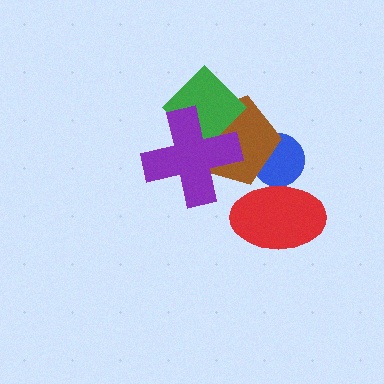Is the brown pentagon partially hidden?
Yes, it is partially covered by another shape.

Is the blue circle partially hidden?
Yes, it is partially covered by another shape.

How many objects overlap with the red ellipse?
1 object overlaps with the red ellipse.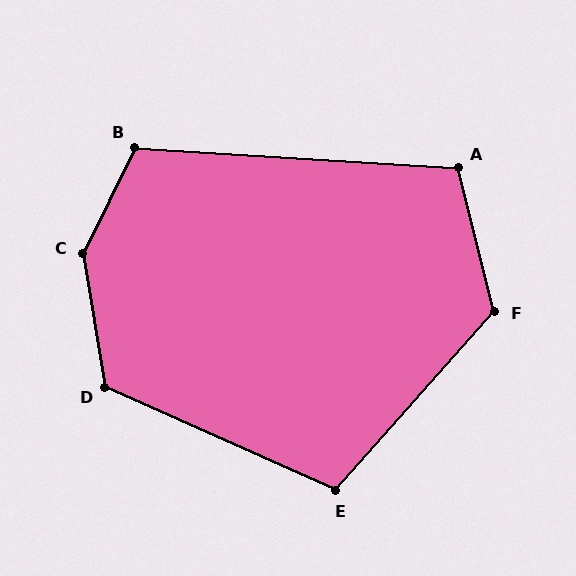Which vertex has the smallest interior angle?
E, at approximately 107 degrees.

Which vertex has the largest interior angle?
C, at approximately 145 degrees.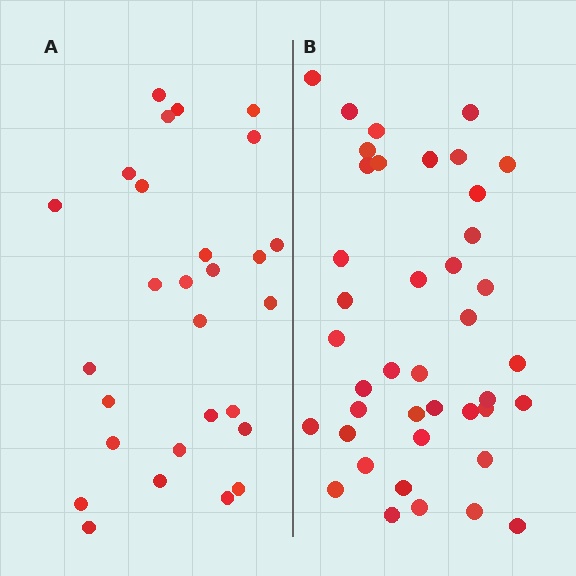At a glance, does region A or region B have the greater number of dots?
Region B (the right region) has more dots.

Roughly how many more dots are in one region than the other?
Region B has approximately 15 more dots than region A.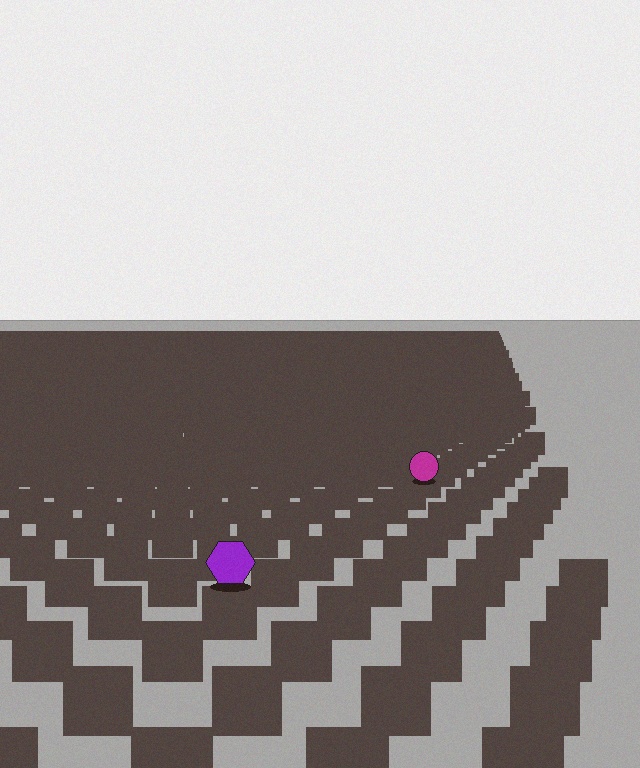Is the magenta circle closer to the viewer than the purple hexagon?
No. The purple hexagon is closer — you can tell from the texture gradient: the ground texture is coarser near it.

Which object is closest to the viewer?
The purple hexagon is closest. The texture marks near it are larger and more spread out.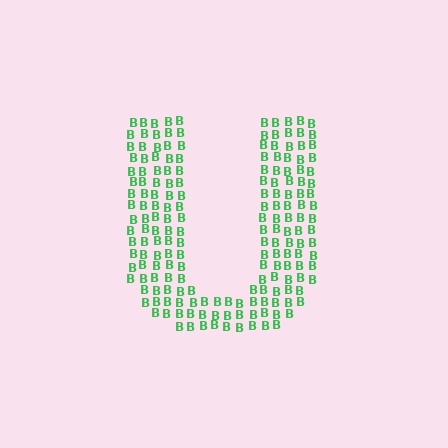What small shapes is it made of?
It is made of small letter B's.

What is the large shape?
The large shape is the letter U.